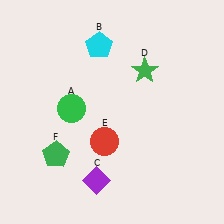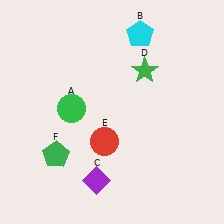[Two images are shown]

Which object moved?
The cyan pentagon (B) moved right.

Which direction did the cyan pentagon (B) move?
The cyan pentagon (B) moved right.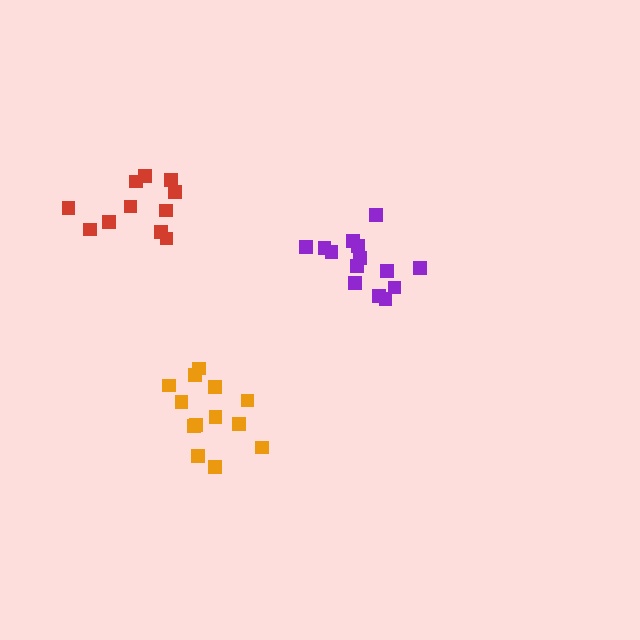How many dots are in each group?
Group 1: 14 dots, Group 2: 13 dots, Group 3: 11 dots (38 total).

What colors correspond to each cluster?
The clusters are colored: purple, orange, red.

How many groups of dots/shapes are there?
There are 3 groups.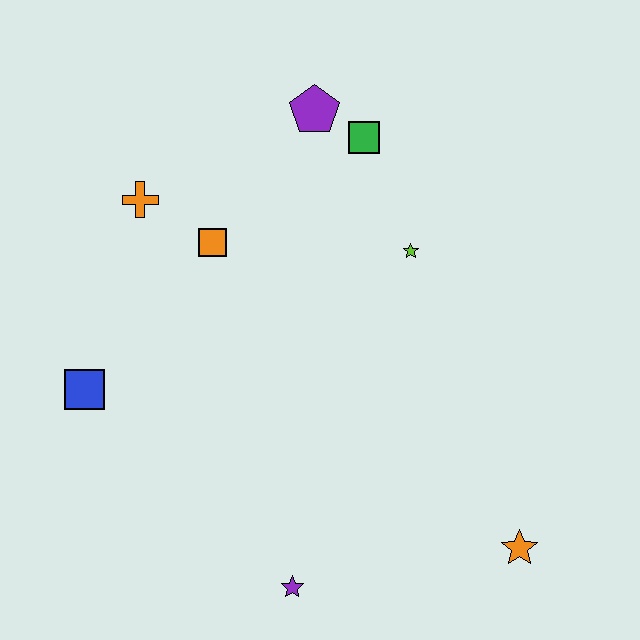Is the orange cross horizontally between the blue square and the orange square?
Yes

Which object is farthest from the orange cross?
The orange star is farthest from the orange cross.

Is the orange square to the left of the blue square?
No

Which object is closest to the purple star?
The orange star is closest to the purple star.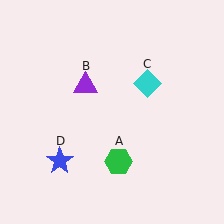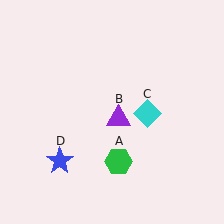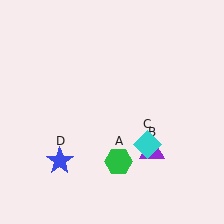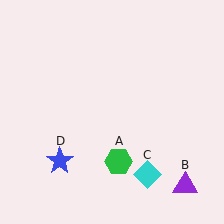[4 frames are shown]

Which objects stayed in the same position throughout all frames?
Green hexagon (object A) and blue star (object D) remained stationary.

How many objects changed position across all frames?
2 objects changed position: purple triangle (object B), cyan diamond (object C).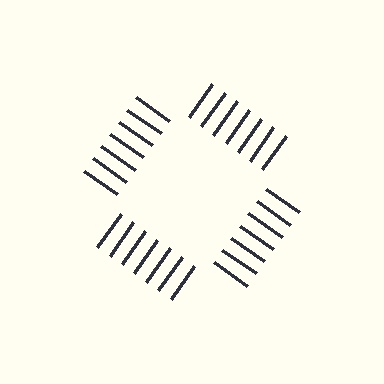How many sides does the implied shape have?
4 sides — the line-ends trace a square.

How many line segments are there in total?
28 — 7 along each of the 4 edges.